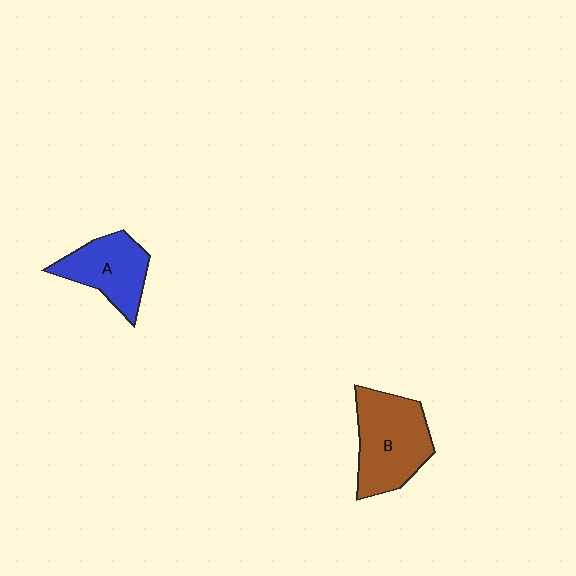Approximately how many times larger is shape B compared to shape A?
Approximately 1.3 times.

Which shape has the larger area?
Shape B (brown).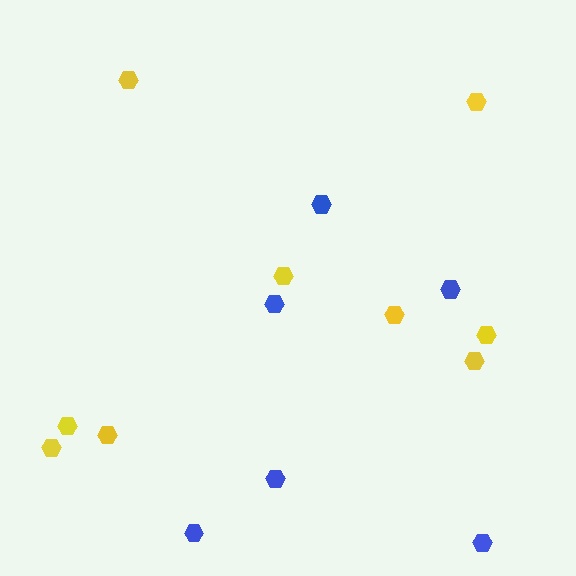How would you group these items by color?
There are 2 groups: one group of blue hexagons (6) and one group of yellow hexagons (9).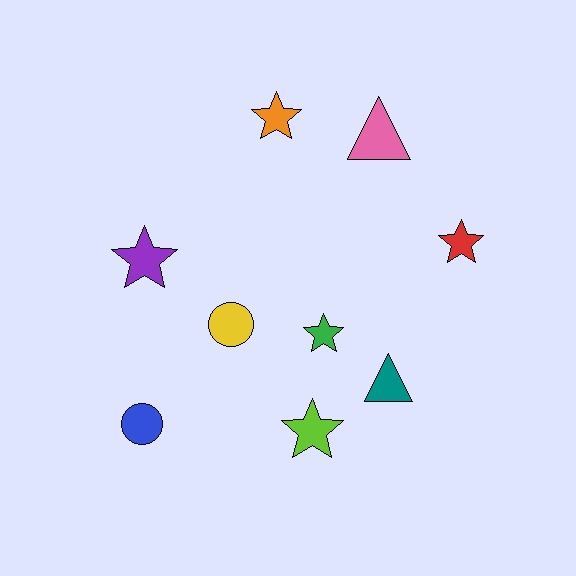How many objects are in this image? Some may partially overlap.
There are 9 objects.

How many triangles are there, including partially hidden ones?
There are 2 triangles.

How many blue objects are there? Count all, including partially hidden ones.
There is 1 blue object.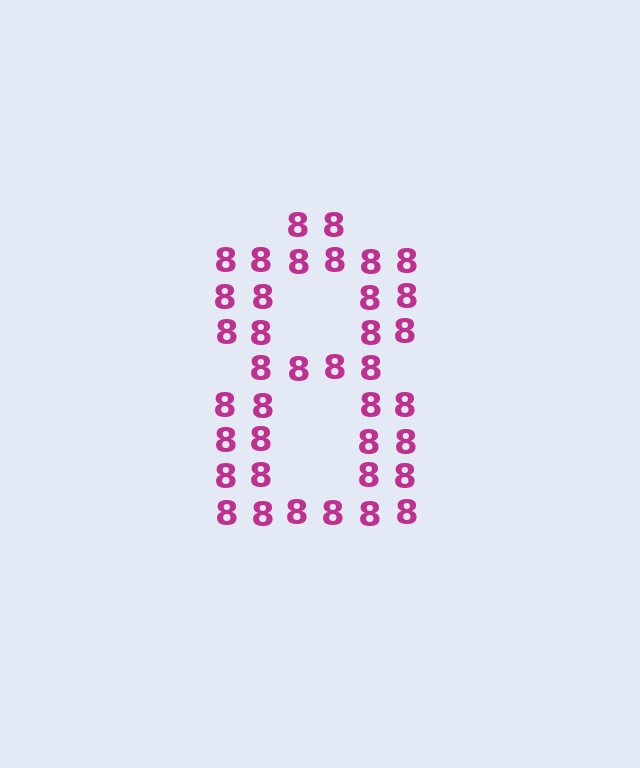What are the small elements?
The small elements are digit 8's.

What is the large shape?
The large shape is the digit 8.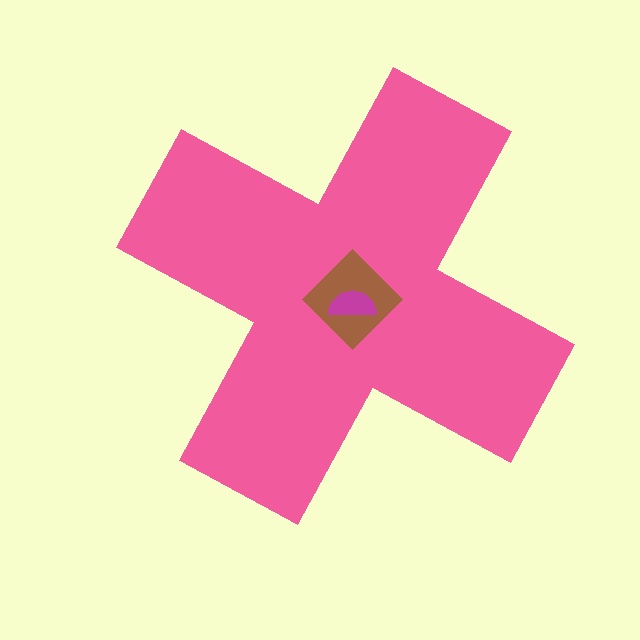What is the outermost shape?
The pink cross.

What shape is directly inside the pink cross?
The brown diamond.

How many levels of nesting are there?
3.